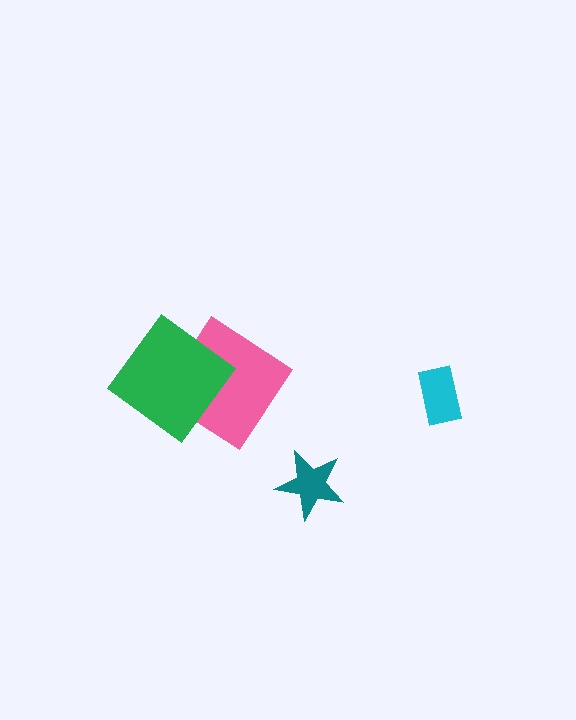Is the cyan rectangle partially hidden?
No, no other shape covers it.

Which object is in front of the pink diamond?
The green diamond is in front of the pink diamond.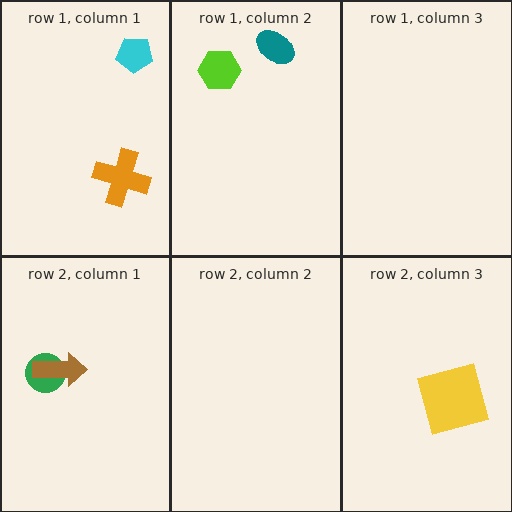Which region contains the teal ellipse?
The row 1, column 2 region.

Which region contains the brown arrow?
The row 2, column 1 region.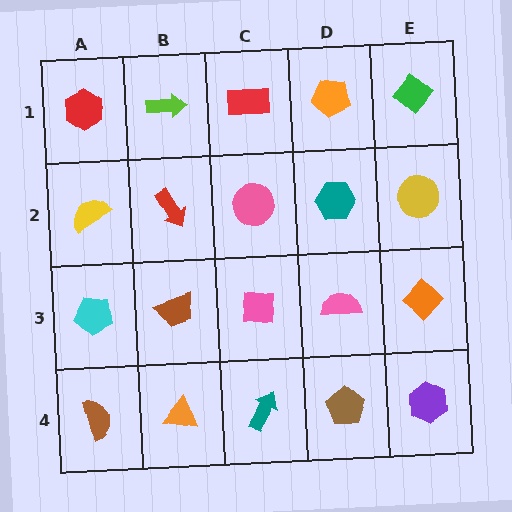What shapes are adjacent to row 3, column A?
A yellow semicircle (row 2, column A), a brown semicircle (row 4, column A), a brown trapezoid (row 3, column B).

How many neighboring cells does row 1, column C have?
3.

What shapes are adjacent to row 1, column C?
A pink circle (row 2, column C), a lime arrow (row 1, column B), an orange pentagon (row 1, column D).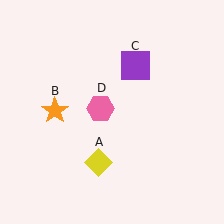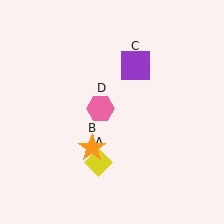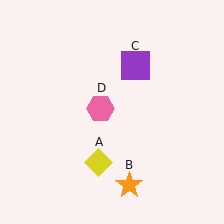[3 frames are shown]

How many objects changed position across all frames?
1 object changed position: orange star (object B).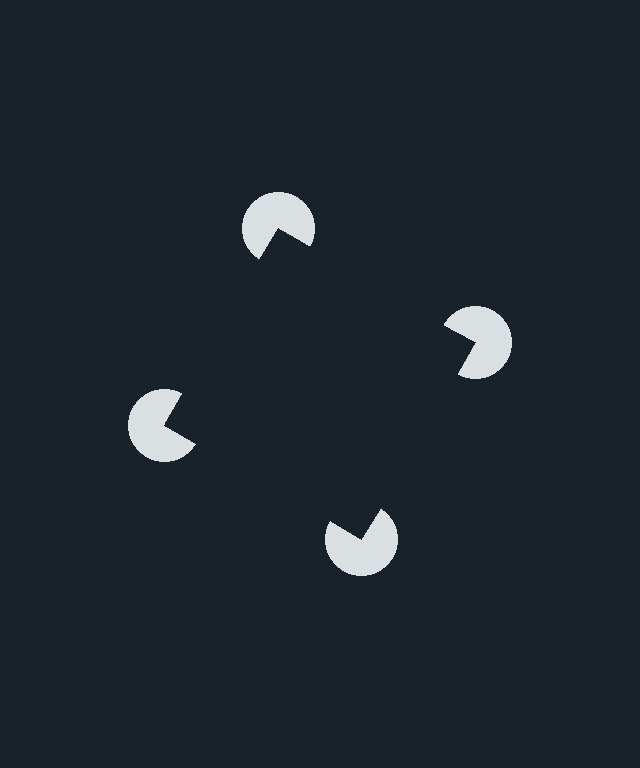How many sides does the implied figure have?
4 sides.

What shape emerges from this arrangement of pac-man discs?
An illusory square — its edges are inferred from the aligned wedge cuts in the pac-man discs, not physically drawn.